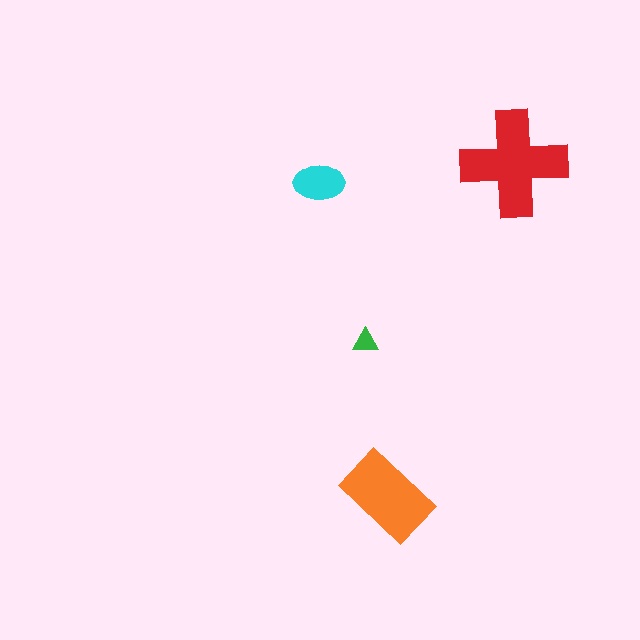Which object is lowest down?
The orange rectangle is bottommost.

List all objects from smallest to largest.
The green triangle, the cyan ellipse, the orange rectangle, the red cross.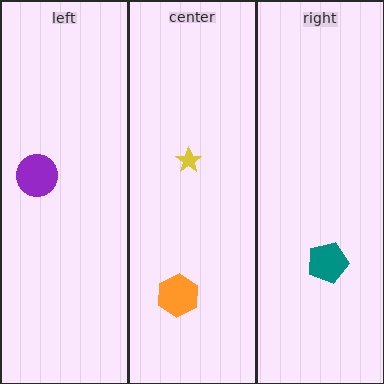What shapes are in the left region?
The purple circle.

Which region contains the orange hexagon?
The center region.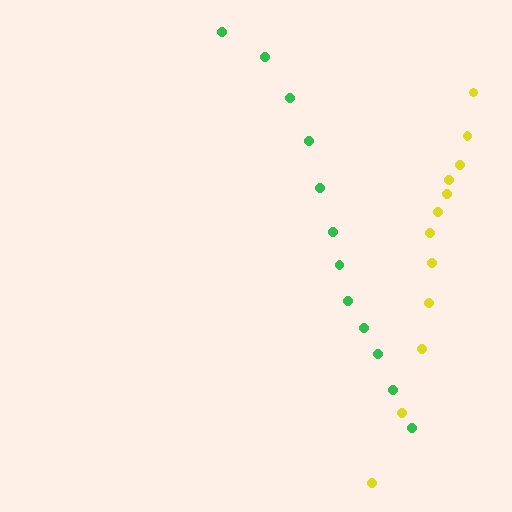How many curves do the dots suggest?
There are 2 distinct paths.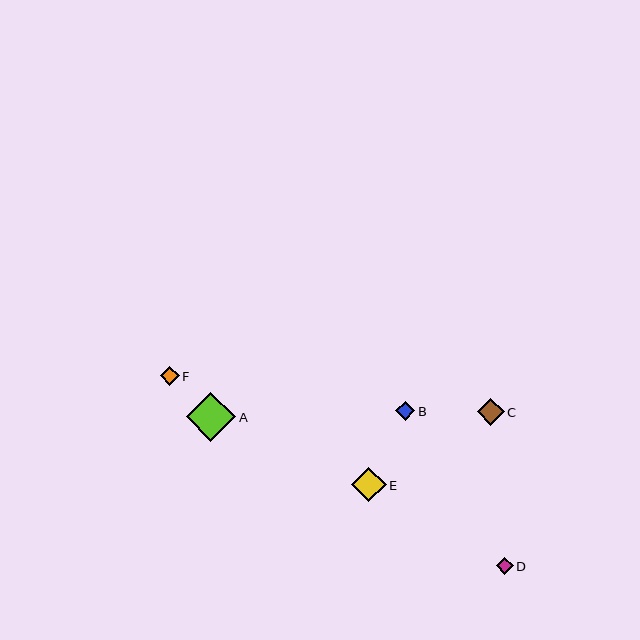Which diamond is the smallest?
Diamond D is the smallest with a size of approximately 17 pixels.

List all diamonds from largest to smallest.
From largest to smallest: A, E, C, B, F, D.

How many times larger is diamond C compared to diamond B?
Diamond C is approximately 1.4 times the size of diamond B.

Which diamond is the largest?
Diamond A is the largest with a size of approximately 50 pixels.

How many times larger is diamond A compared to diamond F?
Diamond A is approximately 2.7 times the size of diamond F.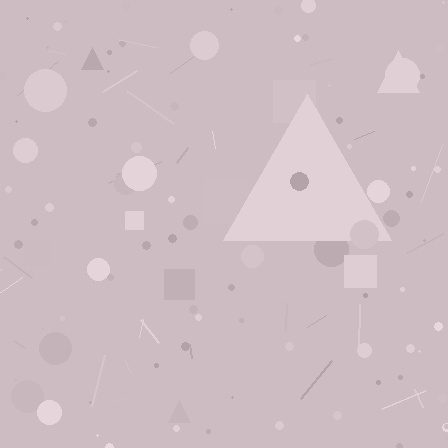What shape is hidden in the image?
A triangle is hidden in the image.